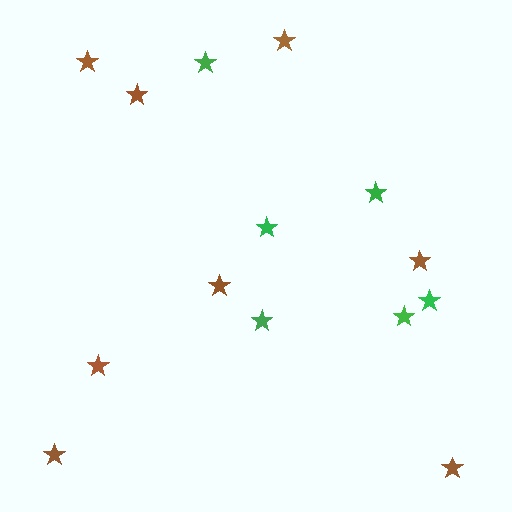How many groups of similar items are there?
There are 2 groups: one group of brown stars (8) and one group of green stars (6).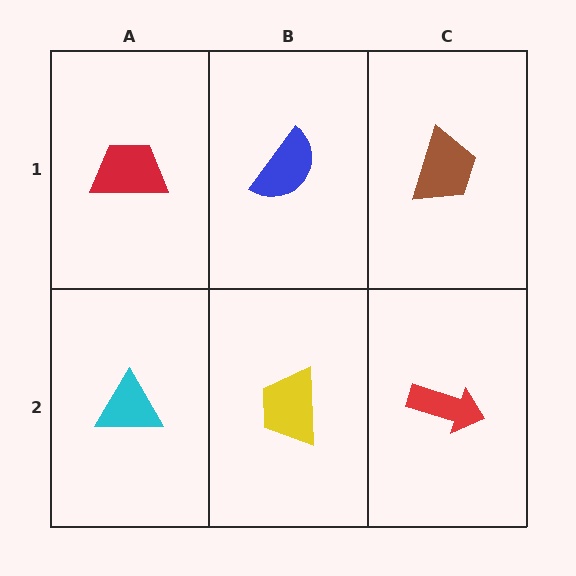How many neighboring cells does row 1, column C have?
2.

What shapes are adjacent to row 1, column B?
A yellow trapezoid (row 2, column B), a red trapezoid (row 1, column A), a brown trapezoid (row 1, column C).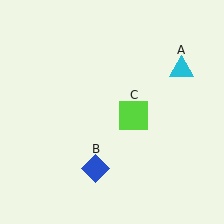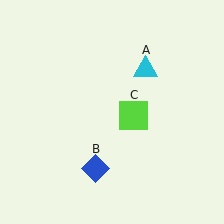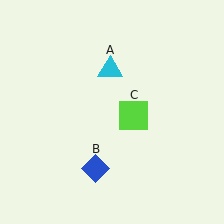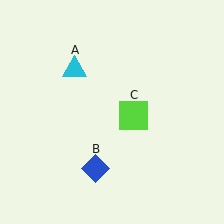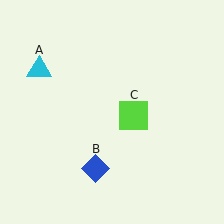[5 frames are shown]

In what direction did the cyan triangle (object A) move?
The cyan triangle (object A) moved left.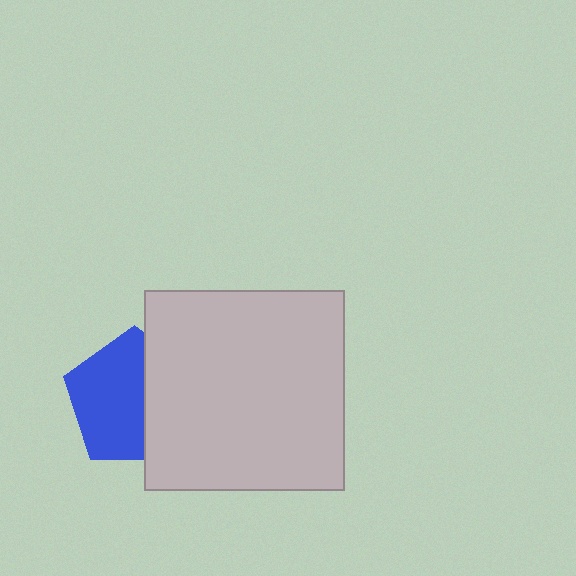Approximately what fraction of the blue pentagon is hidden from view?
Roughly 41% of the blue pentagon is hidden behind the light gray square.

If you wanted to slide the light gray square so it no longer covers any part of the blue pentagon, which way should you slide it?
Slide it right — that is the most direct way to separate the two shapes.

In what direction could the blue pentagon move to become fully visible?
The blue pentagon could move left. That would shift it out from behind the light gray square entirely.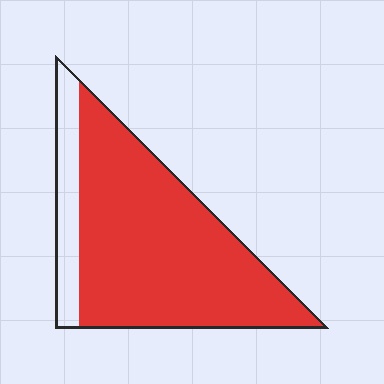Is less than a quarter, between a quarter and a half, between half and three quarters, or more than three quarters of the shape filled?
More than three quarters.